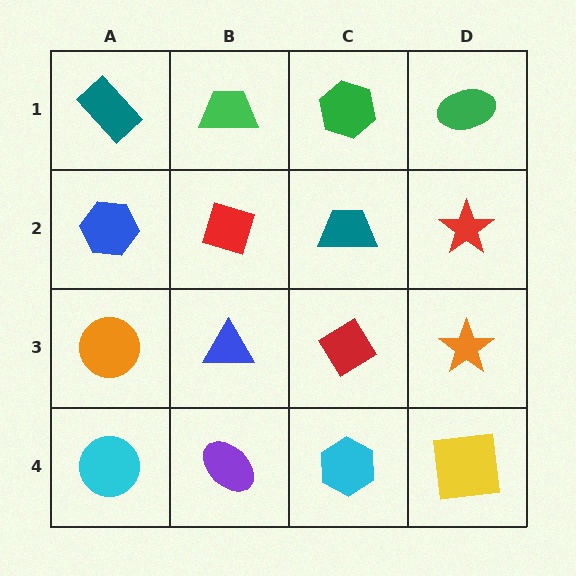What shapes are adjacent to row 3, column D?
A red star (row 2, column D), a yellow square (row 4, column D), a red diamond (row 3, column C).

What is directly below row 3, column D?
A yellow square.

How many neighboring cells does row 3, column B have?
4.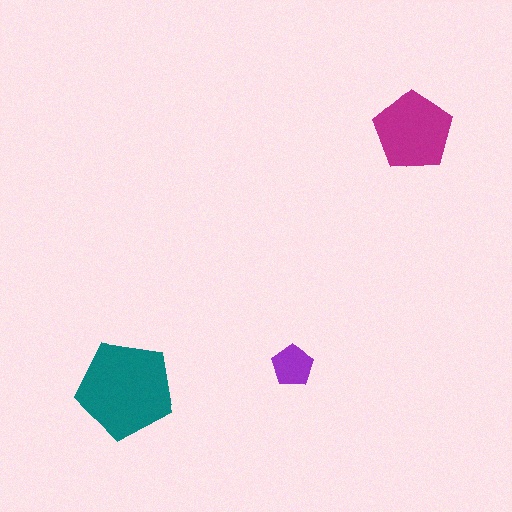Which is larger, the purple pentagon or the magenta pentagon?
The magenta one.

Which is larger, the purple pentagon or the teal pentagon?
The teal one.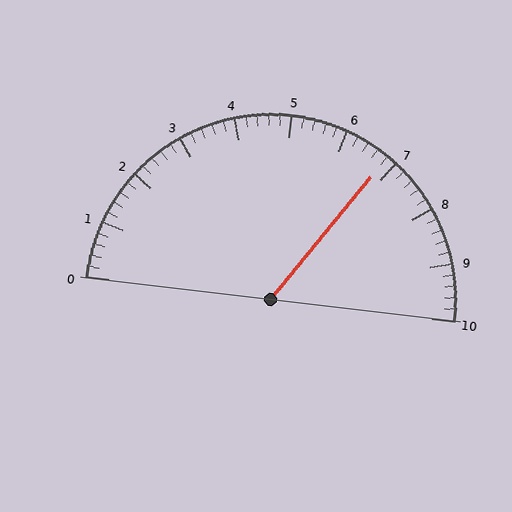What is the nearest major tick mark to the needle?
The nearest major tick mark is 7.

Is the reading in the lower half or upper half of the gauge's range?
The reading is in the upper half of the range (0 to 10).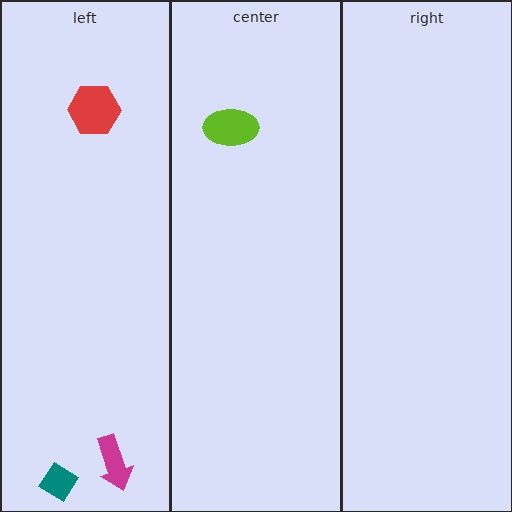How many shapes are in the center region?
1.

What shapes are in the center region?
The lime ellipse.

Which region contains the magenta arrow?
The left region.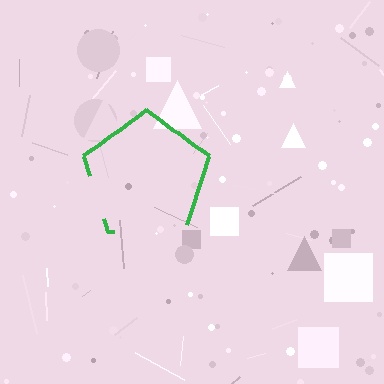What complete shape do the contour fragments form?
The contour fragments form a pentagon.